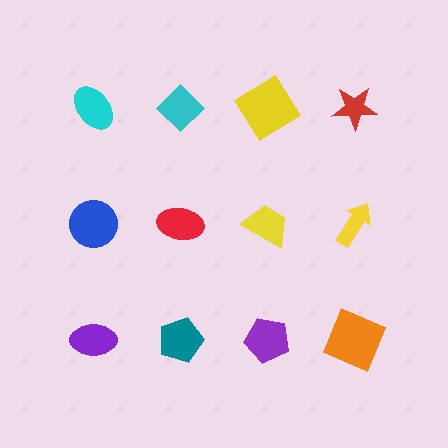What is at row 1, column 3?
A yellow diamond.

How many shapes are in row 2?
4 shapes.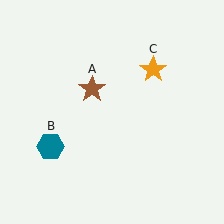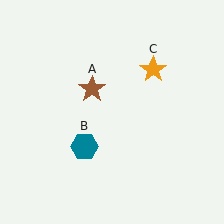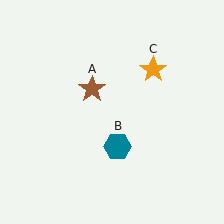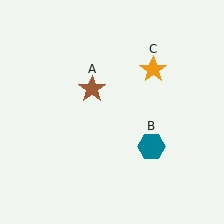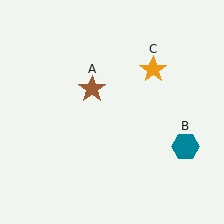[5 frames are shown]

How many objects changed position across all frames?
1 object changed position: teal hexagon (object B).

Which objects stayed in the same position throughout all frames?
Brown star (object A) and orange star (object C) remained stationary.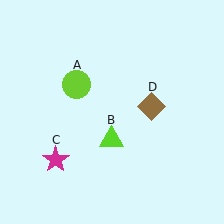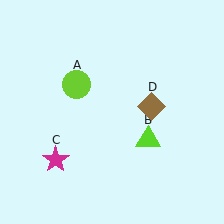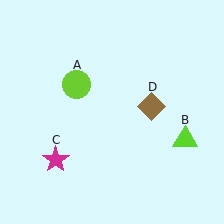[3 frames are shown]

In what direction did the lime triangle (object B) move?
The lime triangle (object B) moved right.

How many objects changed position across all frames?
1 object changed position: lime triangle (object B).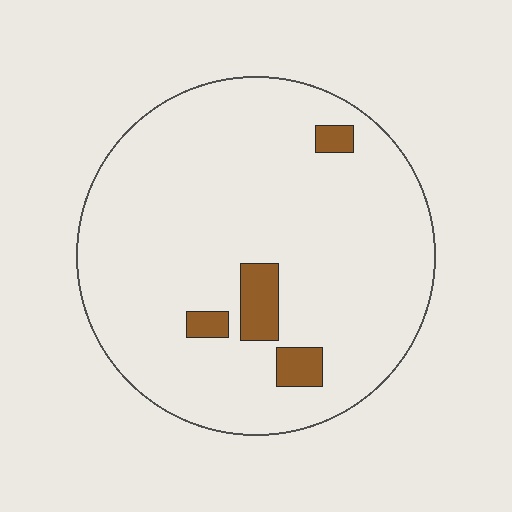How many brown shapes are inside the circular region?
4.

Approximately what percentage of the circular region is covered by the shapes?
Approximately 5%.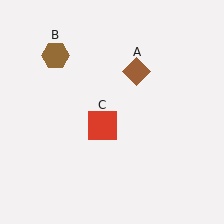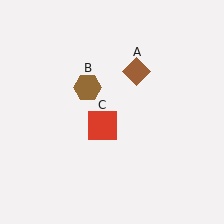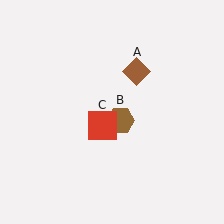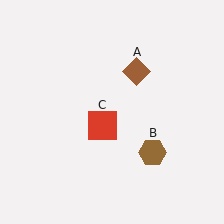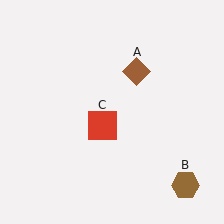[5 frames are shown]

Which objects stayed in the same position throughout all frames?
Brown diamond (object A) and red square (object C) remained stationary.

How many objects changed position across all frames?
1 object changed position: brown hexagon (object B).